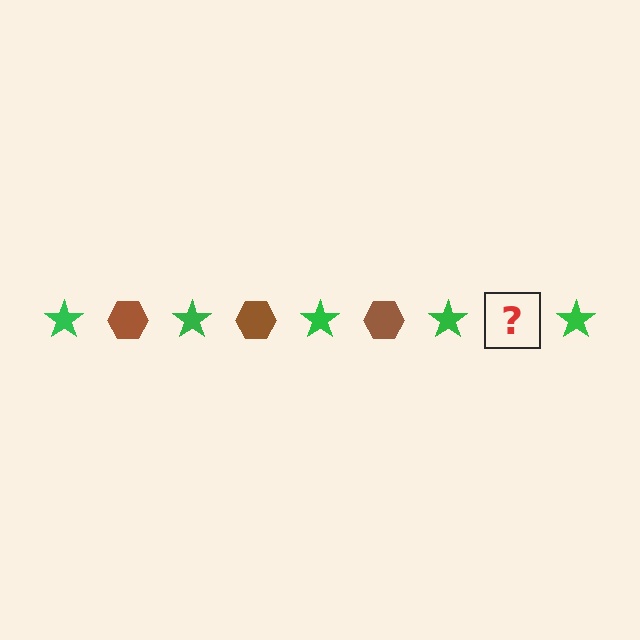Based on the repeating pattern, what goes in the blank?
The blank should be a brown hexagon.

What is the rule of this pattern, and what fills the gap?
The rule is that the pattern alternates between green star and brown hexagon. The gap should be filled with a brown hexagon.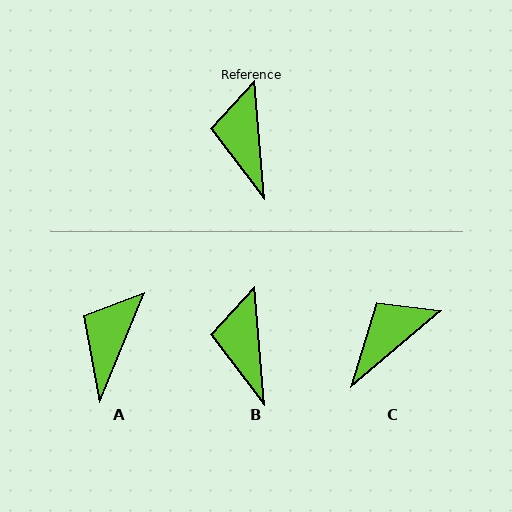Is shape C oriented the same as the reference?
No, it is off by about 54 degrees.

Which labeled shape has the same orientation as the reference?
B.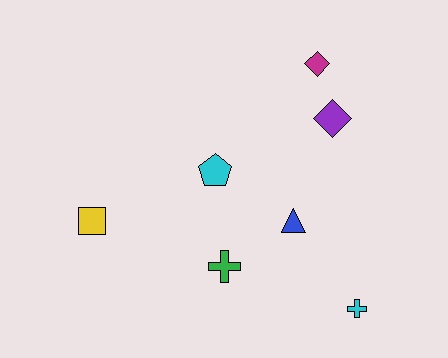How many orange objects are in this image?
There are no orange objects.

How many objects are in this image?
There are 7 objects.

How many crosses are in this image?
There are 2 crosses.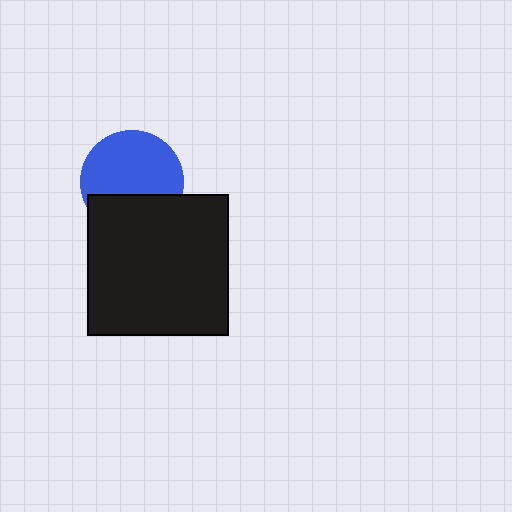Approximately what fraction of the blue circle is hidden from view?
Roughly 35% of the blue circle is hidden behind the black square.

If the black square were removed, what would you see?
You would see the complete blue circle.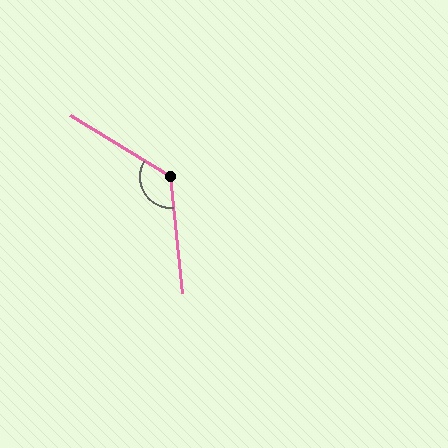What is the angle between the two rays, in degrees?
Approximately 127 degrees.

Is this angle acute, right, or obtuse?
It is obtuse.